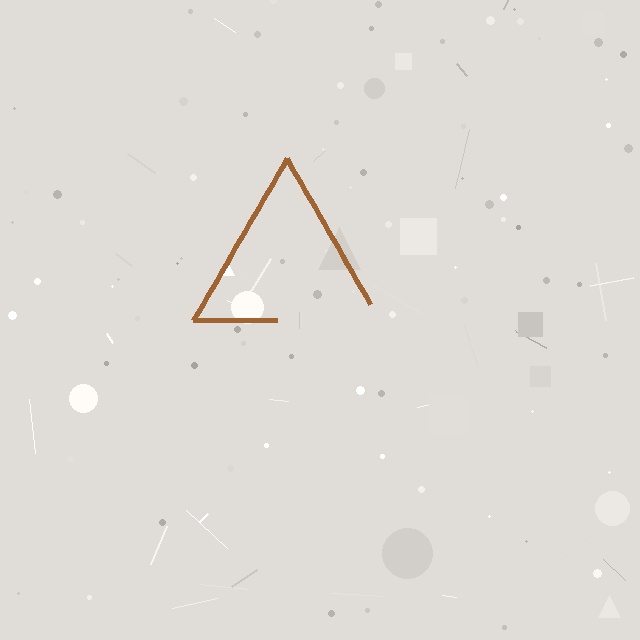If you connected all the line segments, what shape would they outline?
They would outline a triangle.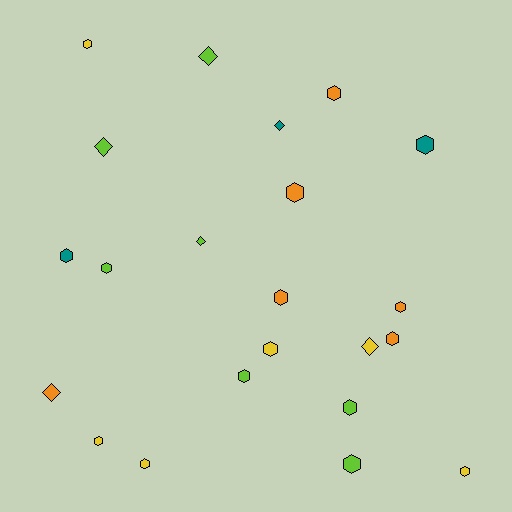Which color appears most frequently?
Lime, with 7 objects.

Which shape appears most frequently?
Hexagon, with 16 objects.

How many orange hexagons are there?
There are 5 orange hexagons.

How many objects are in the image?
There are 22 objects.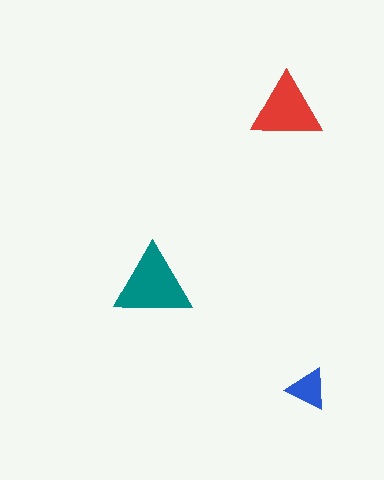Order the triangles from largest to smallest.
the teal one, the red one, the blue one.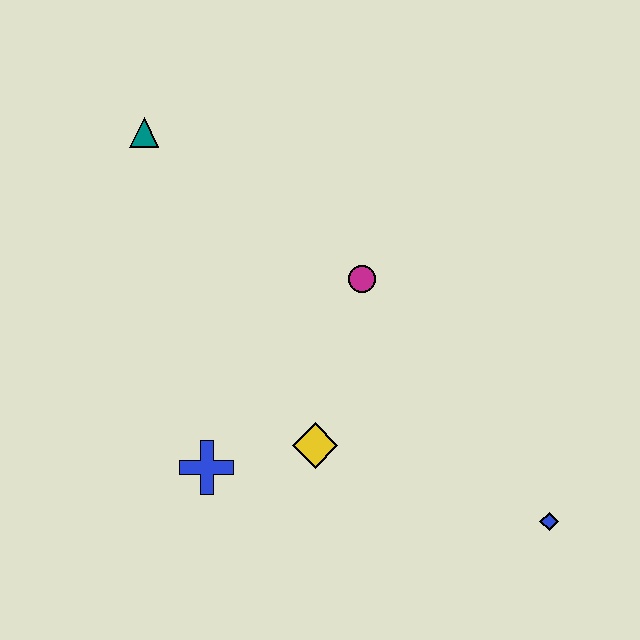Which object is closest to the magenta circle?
The yellow diamond is closest to the magenta circle.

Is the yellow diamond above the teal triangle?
No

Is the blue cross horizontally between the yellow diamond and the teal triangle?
Yes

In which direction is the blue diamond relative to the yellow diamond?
The blue diamond is to the right of the yellow diamond.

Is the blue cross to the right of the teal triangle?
Yes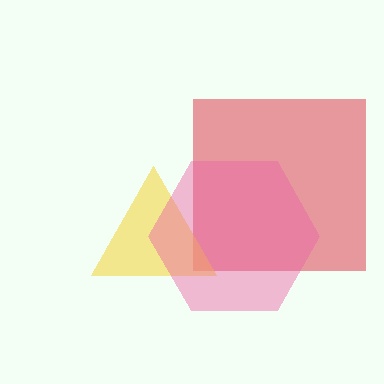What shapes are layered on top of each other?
The layered shapes are: a red square, a yellow triangle, a pink hexagon.